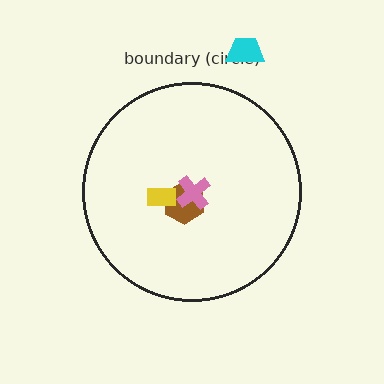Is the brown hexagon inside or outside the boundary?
Inside.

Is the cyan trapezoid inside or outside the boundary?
Outside.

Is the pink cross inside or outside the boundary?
Inside.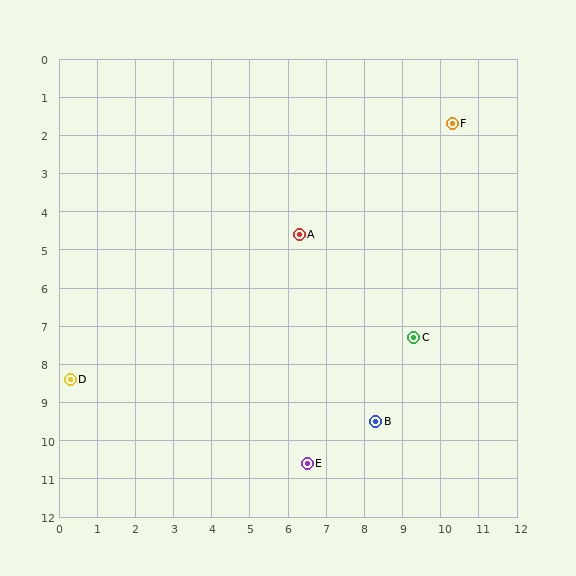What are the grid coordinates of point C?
Point C is at approximately (9.3, 7.3).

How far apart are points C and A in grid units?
Points C and A are about 4.0 grid units apart.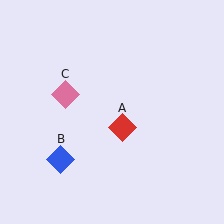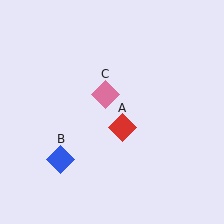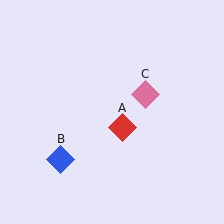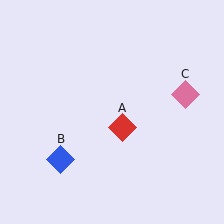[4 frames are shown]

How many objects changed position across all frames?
1 object changed position: pink diamond (object C).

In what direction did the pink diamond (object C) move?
The pink diamond (object C) moved right.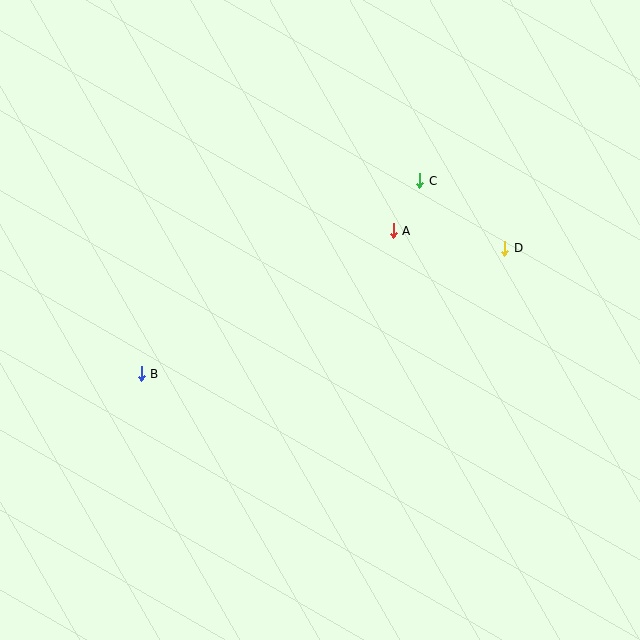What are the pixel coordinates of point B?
Point B is at (141, 374).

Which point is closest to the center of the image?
Point A at (393, 231) is closest to the center.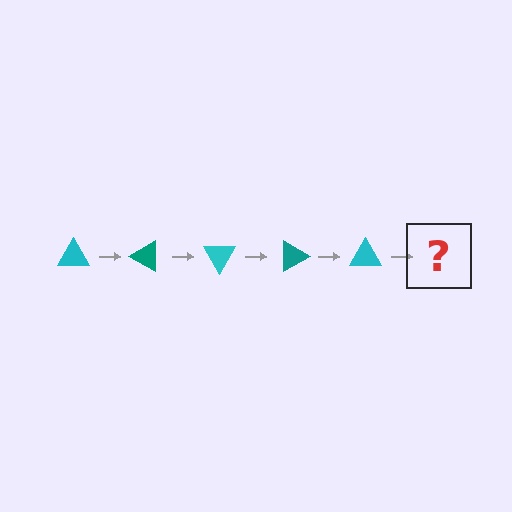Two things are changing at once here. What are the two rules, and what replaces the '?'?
The two rules are that it rotates 30 degrees each step and the color cycles through cyan and teal. The '?' should be a teal triangle, rotated 150 degrees from the start.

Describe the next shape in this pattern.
It should be a teal triangle, rotated 150 degrees from the start.